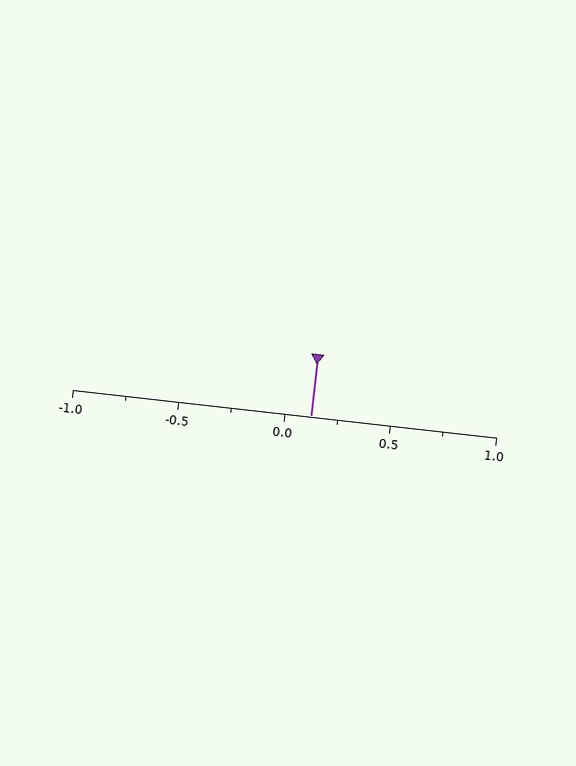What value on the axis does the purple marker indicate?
The marker indicates approximately 0.12.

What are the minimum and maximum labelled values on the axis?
The axis runs from -1.0 to 1.0.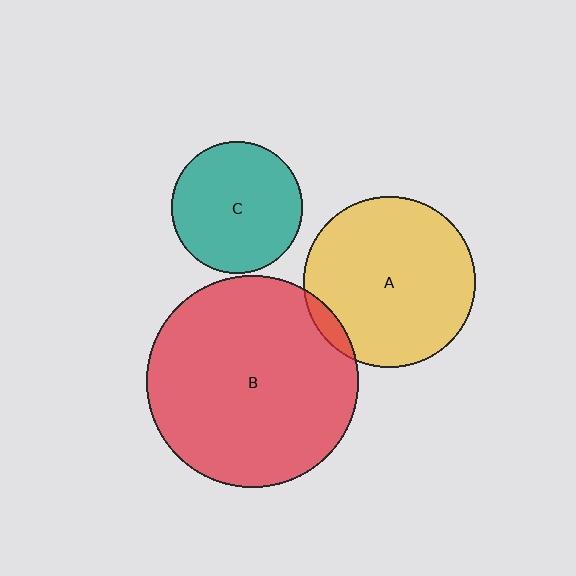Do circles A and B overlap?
Yes.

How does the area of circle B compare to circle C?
Approximately 2.6 times.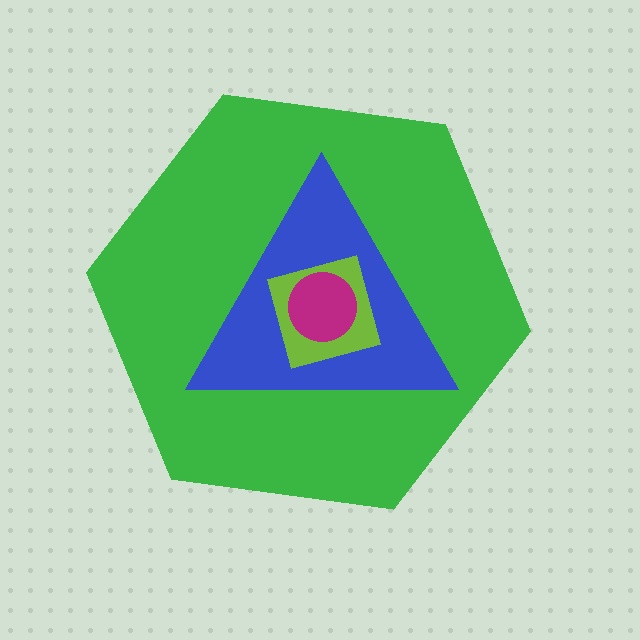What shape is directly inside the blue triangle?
The lime square.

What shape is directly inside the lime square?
The magenta circle.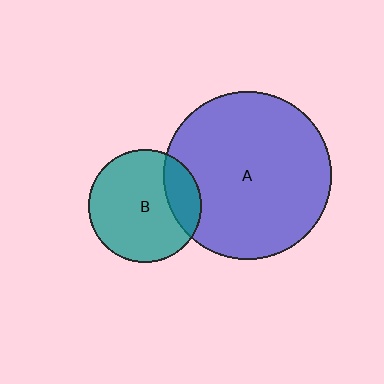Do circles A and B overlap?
Yes.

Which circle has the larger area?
Circle A (blue).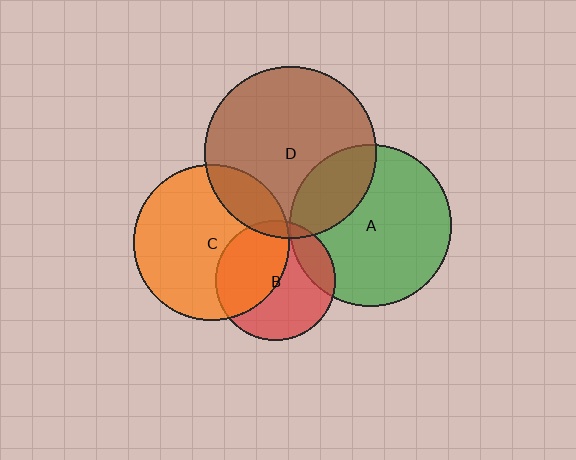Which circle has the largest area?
Circle D (brown).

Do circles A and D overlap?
Yes.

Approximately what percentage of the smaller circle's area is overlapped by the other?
Approximately 25%.